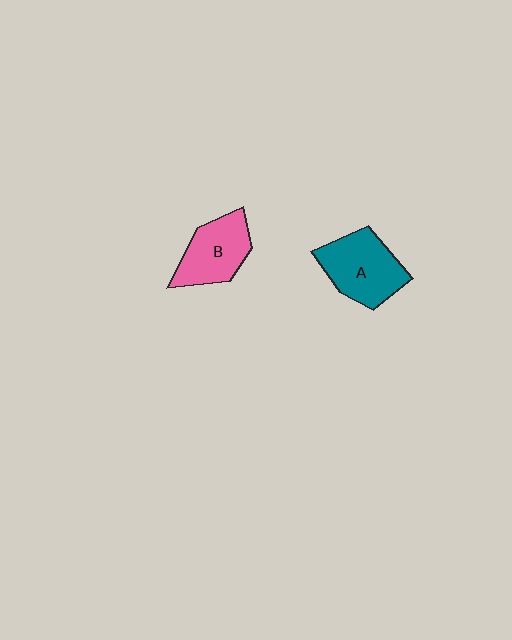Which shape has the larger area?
Shape A (teal).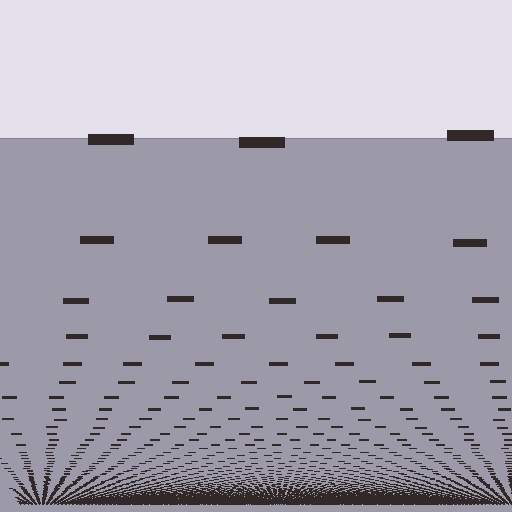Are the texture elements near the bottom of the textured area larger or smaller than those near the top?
Smaller. The gradient is inverted — elements near the bottom are smaller and denser.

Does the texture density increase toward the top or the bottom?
Density increases toward the bottom.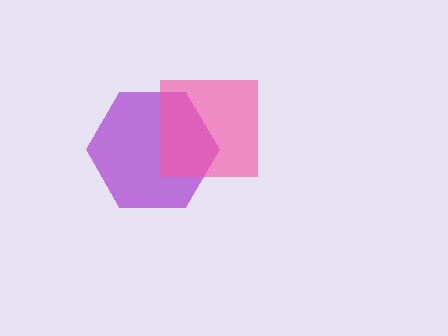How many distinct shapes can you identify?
There are 2 distinct shapes: a purple hexagon, a pink square.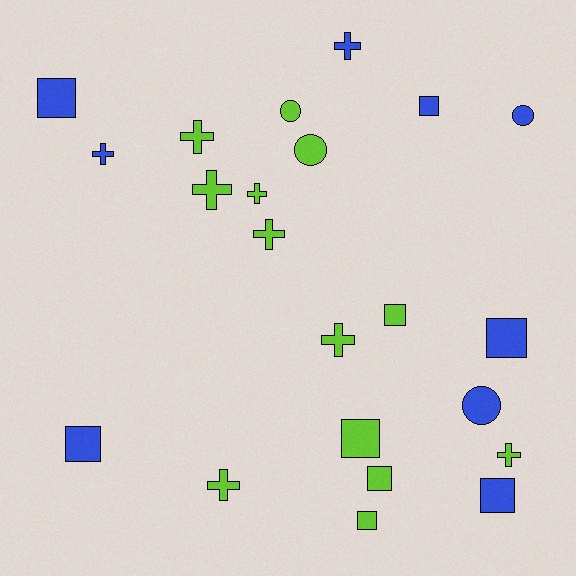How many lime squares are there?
There are 4 lime squares.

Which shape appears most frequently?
Cross, with 9 objects.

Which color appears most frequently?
Lime, with 13 objects.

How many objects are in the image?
There are 22 objects.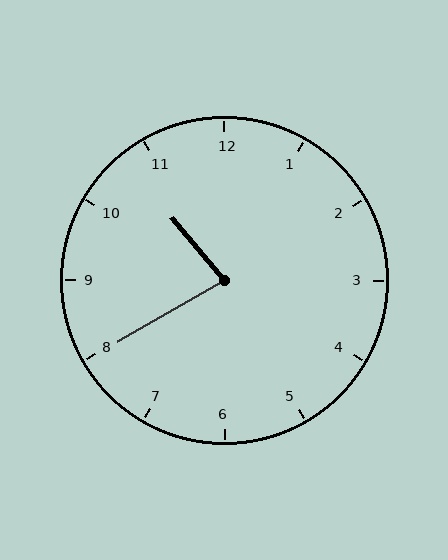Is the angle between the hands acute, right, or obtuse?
It is acute.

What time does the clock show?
10:40.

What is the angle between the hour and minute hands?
Approximately 80 degrees.